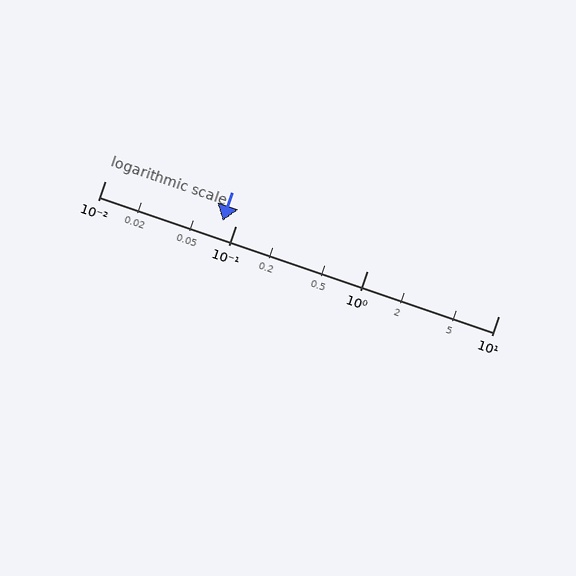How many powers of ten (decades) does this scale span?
The scale spans 3 decades, from 0.01 to 10.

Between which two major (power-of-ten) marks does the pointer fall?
The pointer is between 0.01 and 0.1.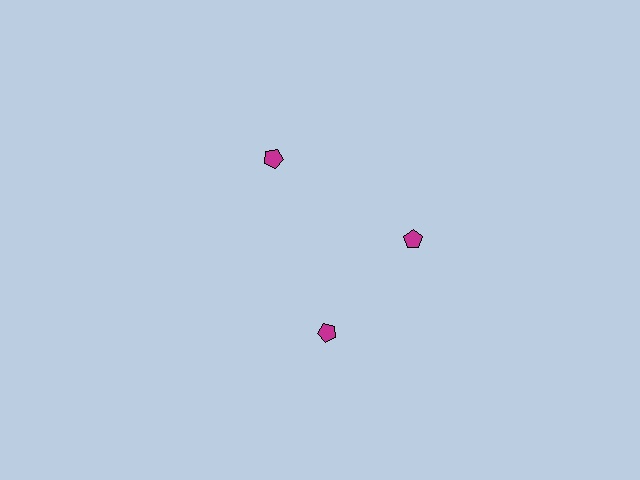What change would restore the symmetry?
The symmetry would be restored by rotating it back into even spacing with its neighbors so that all 3 pentagons sit at equal angles and equal distance from the center.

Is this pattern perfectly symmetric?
No. The 3 magenta pentagons are arranged in a ring, but one element near the 7 o'clock position is rotated out of alignment along the ring, breaking the 3-fold rotational symmetry.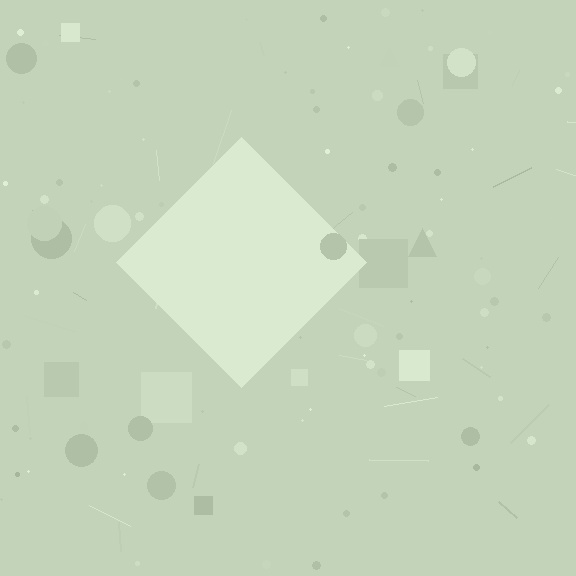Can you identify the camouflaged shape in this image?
The camouflaged shape is a diamond.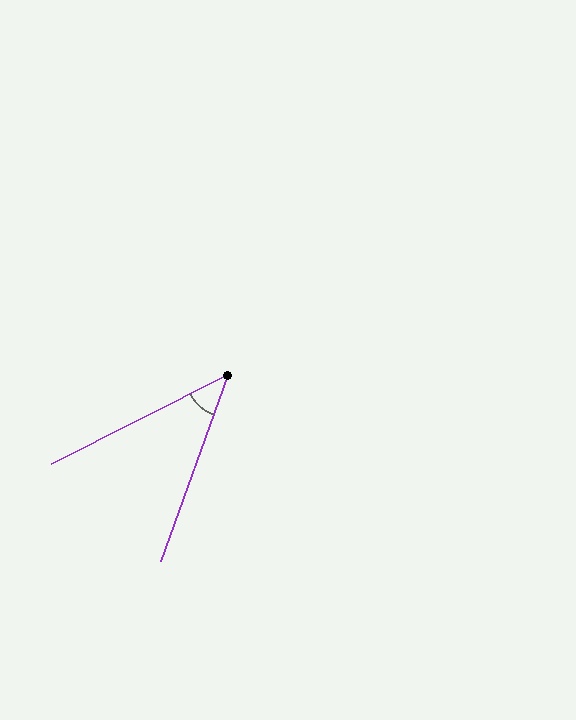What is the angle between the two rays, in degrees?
Approximately 44 degrees.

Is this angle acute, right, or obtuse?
It is acute.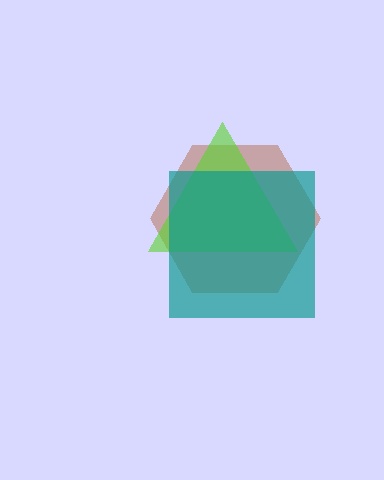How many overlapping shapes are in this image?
There are 3 overlapping shapes in the image.